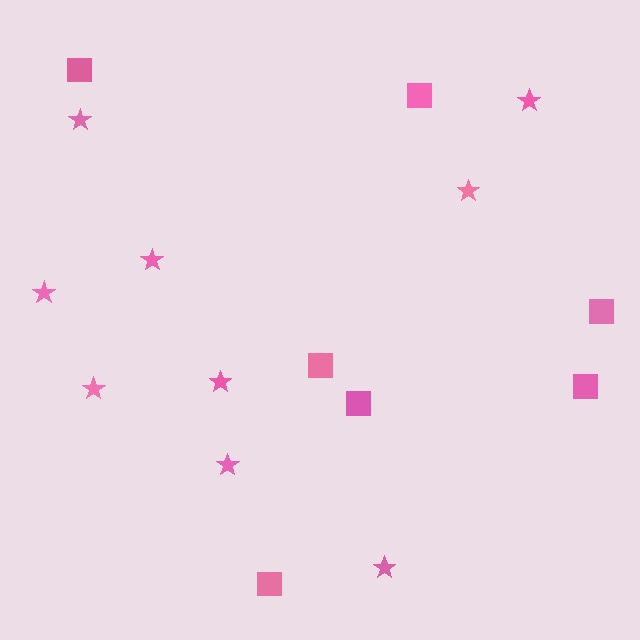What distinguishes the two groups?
There are 2 groups: one group of squares (7) and one group of stars (9).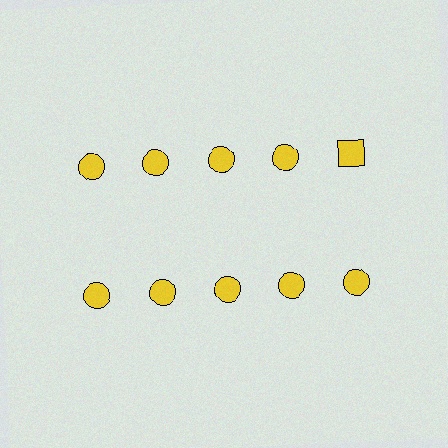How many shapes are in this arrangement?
There are 10 shapes arranged in a grid pattern.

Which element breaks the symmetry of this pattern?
The yellow square in the top row, rightmost column breaks the symmetry. All other shapes are yellow circles.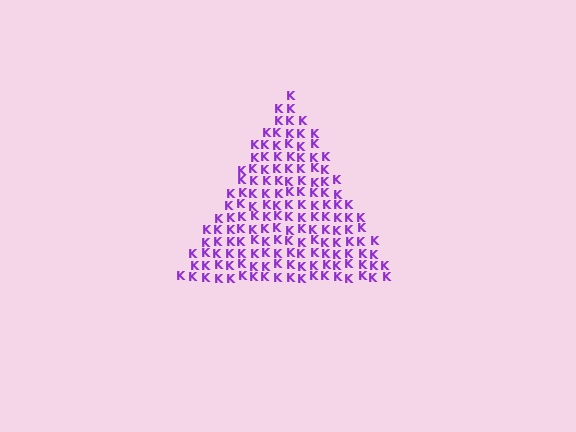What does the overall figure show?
The overall figure shows a triangle.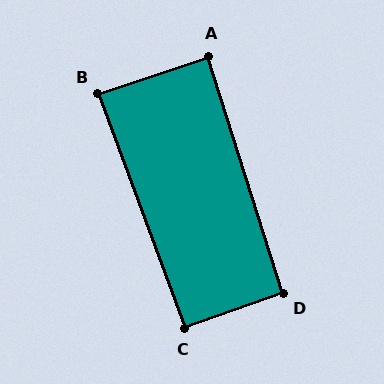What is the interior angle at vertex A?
Approximately 89 degrees (approximately right).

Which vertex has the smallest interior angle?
B, at approximately 88 degrees.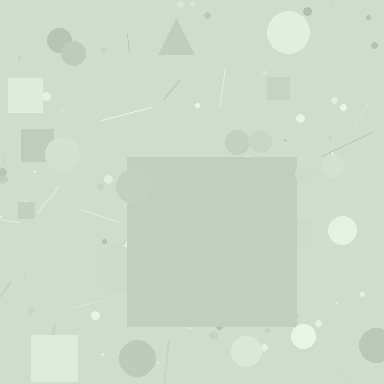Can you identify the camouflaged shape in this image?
The camouflaged shape is a square.